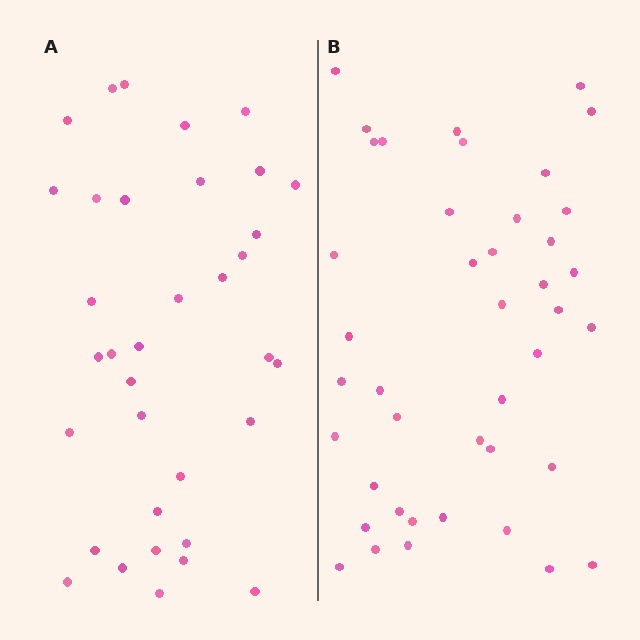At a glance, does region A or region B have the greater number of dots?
Region B (the right region) has more dots.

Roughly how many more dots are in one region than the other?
Region B has roughly 8 or so more dots than region A.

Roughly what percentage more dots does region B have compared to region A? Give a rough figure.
About 20% more.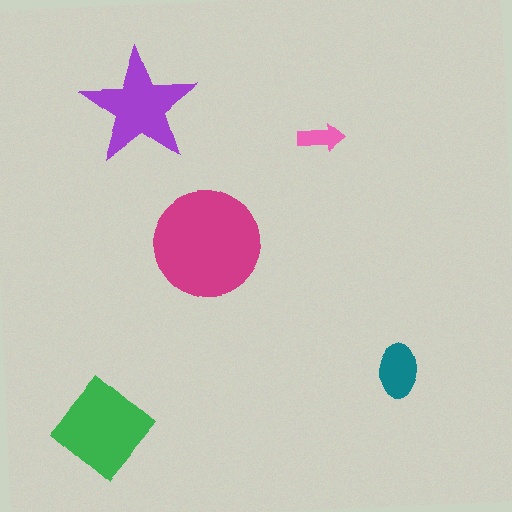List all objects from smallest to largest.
The pink arrow, the teal ellipse, the purple star, the green diamond, the magenta circle.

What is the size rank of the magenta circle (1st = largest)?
1st.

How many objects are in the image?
There are 5 objects in the image.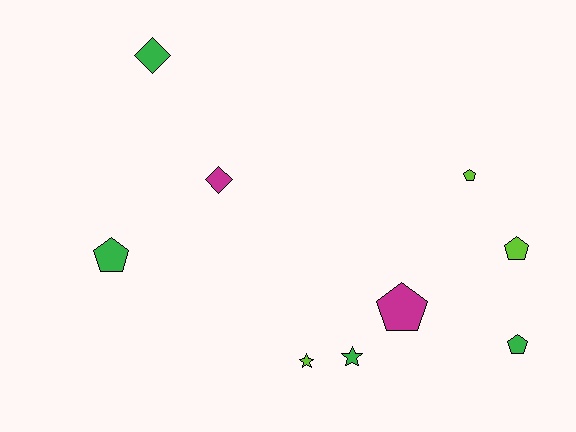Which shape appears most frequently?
Pentagon, with 5 objects.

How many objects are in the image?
There are 9 objects.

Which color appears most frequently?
Green, with 4 objects.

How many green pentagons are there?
There are 2 green pentagons.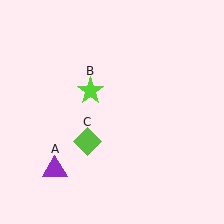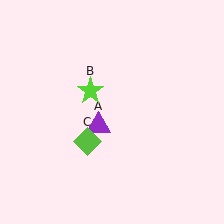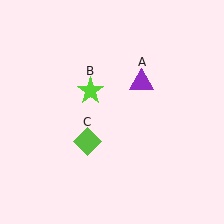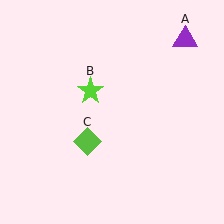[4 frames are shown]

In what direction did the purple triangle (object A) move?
The purple triangle (object A) moved up and to the right.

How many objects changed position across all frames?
1 object changed position: purple triangle (object A).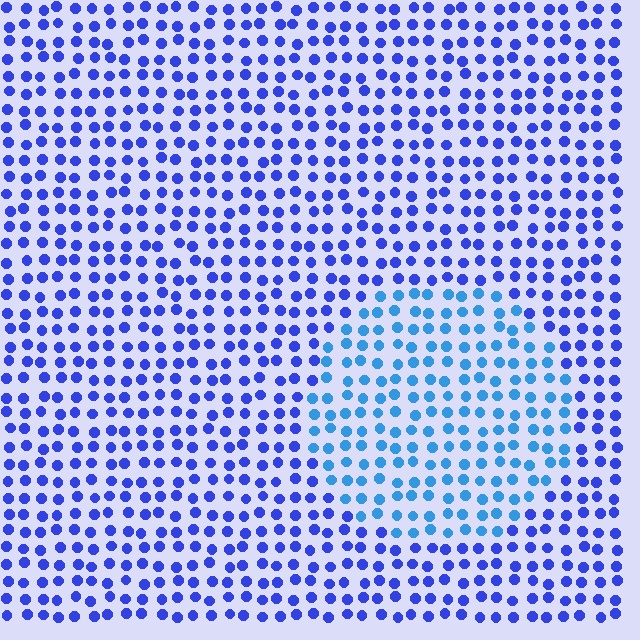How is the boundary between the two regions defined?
The boundary is defined purely by a slight shift in hue (about 30 degrees). Spacing, size, and orientation are identical on both sides.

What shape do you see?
I see a circle.